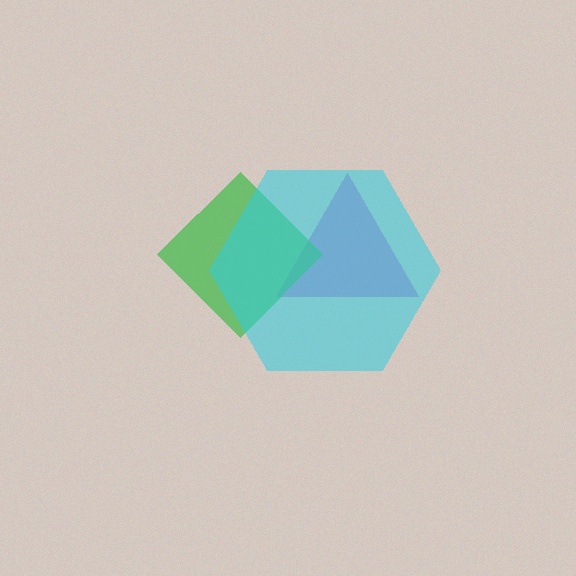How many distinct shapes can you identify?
There are 3 distinct shapes: a purple triangle, a green diamond, a cyan hexagon.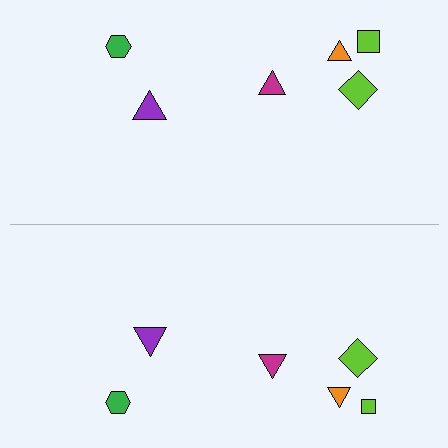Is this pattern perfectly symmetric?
No, the pattern is not perfectly symmetric. The lime square on the bottom side has a different size than its mirror counterpart.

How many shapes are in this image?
There are 12 shapes in this image.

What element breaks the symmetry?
The lime square on the bottom side has a different size than its mirror counterpart.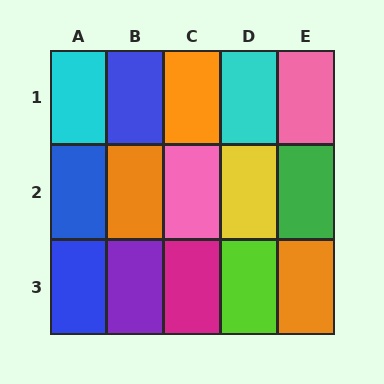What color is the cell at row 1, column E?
Pink.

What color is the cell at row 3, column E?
Orange.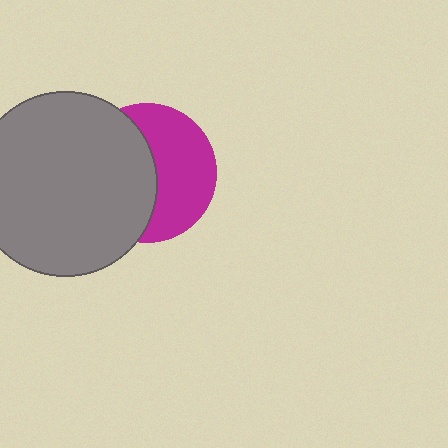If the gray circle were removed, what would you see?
You would see the complete magenta circle.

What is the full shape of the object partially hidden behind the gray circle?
The partially hidden object is a magenta circle.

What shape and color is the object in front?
The object in front is a gray circle.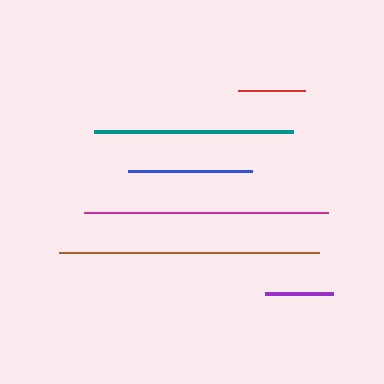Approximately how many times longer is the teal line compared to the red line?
The teal line is approximately 3.0 times the length of the red line.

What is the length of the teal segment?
The teal segment is approximately 198 pixels long.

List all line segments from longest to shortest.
From longest to shortest: brown, magenta, teal, blue, purple, red.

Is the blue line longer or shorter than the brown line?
The brown line is longer than the blue line.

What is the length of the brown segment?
The brown segment is approximately 260 pixels long.